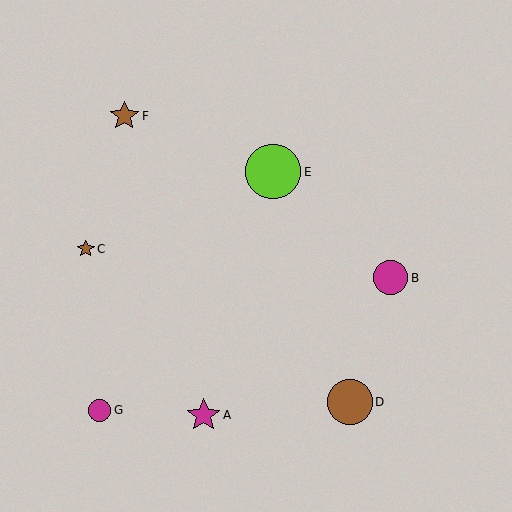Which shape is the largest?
The lime circle (labeled E) is the largest.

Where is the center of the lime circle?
The center of the lime circle is at (273, 172).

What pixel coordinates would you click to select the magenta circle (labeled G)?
Click at (100, 410) to select the magenta circle G.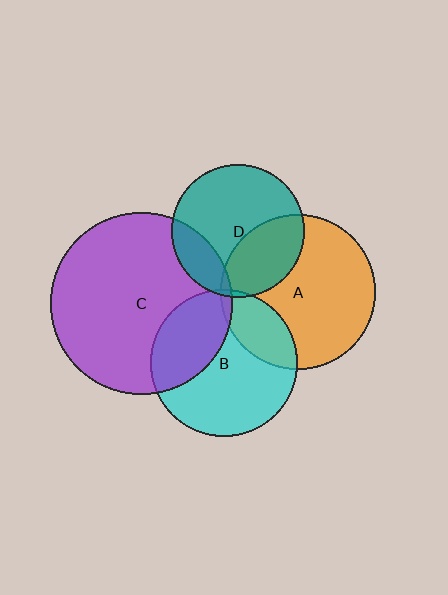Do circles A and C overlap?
Yes.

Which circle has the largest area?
Circle C (purple).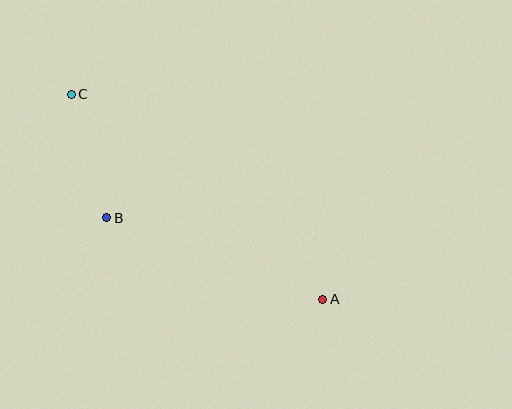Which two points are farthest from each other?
Points A and C are farthest from each other.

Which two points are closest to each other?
Points B and C are closest to each other.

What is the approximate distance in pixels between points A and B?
The distance between A and B is approximately 231 pixels.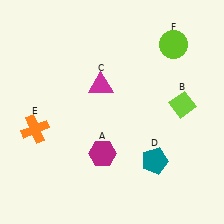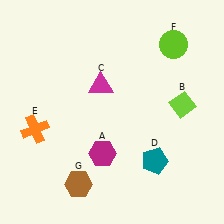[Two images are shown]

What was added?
A brown hexagon (G) was added in Image 2.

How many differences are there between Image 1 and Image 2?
There is 1 difference between the two images.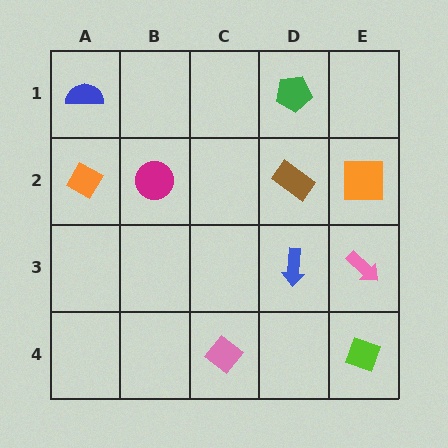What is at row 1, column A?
A blue semicircle.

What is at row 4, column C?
A pink diamond.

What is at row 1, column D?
A green pentagon.